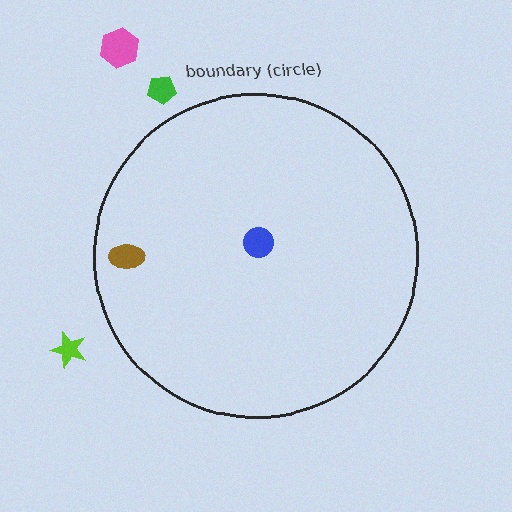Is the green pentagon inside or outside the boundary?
Outside.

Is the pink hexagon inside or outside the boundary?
Outside.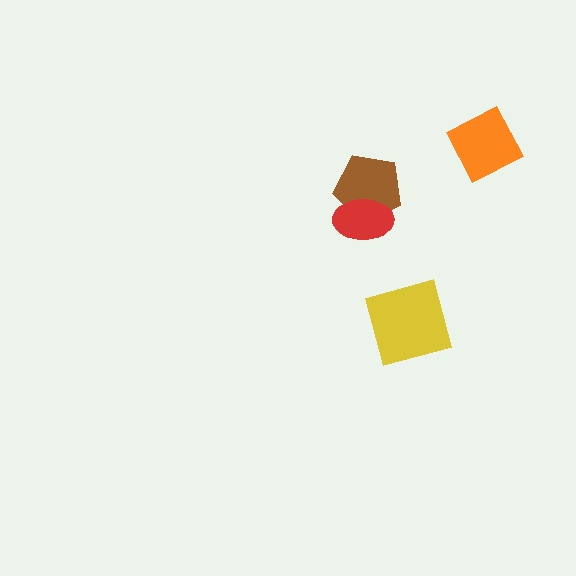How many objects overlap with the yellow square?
0 objects overlap with the yellow square.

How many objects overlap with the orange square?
0 objects overlap with the orange square.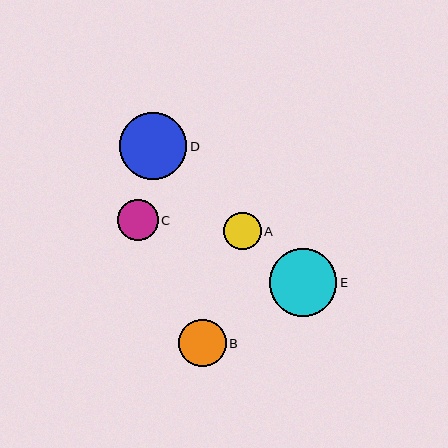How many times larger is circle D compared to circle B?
Circle D is approximately 1.4 times the size of circle B.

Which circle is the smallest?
Circle A is the smallest with a size of approximately 37 pixels.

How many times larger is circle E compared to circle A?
Circle E is approximately 1.8 times the size of circle A.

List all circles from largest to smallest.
From largest to smallest: D, E, B, C, A.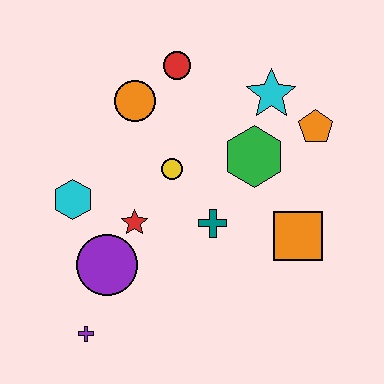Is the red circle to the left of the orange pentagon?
Yes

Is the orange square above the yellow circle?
No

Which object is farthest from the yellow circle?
The purple cross is farthest from the yellow circle.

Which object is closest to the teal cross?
The yellow circle is closest to the teal cross.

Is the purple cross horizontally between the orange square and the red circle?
No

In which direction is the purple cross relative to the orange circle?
The purple cross is below the orange circle.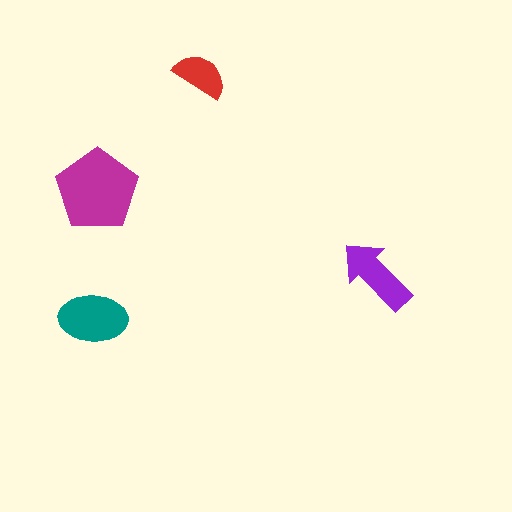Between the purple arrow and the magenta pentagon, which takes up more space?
The magenta pentagon.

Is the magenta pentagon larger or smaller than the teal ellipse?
Larger.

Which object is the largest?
The magenta pentagon.